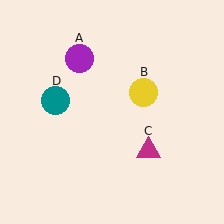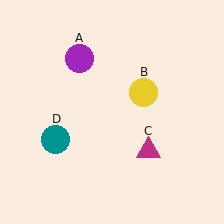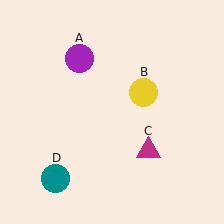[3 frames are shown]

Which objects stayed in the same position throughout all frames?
Purple circle (object A) and yellow circle (object B) and magenta triangle (object C) remained stationary.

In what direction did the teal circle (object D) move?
The teal circle (object D) moved down.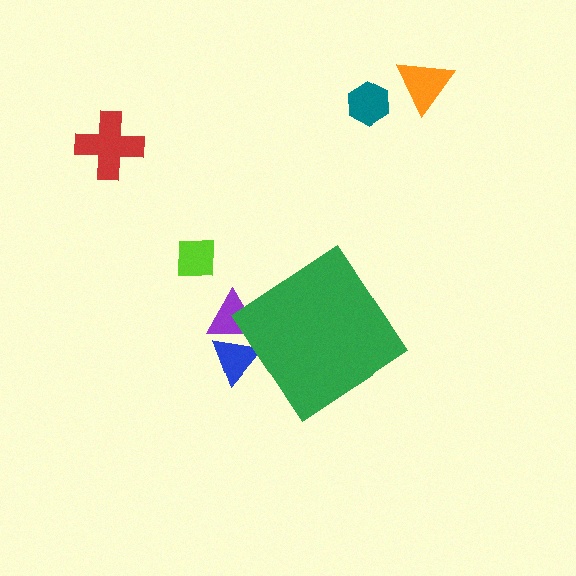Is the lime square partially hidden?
No, the lime square is fully visible.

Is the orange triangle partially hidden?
No, the orange triangle is fully visible.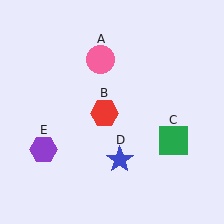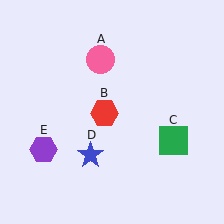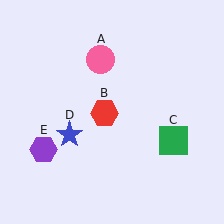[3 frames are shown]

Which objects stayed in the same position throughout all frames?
Pink circle (object A) and red hexagon (object B) and green square (object C) and purple hexagon (object E) remained stationary.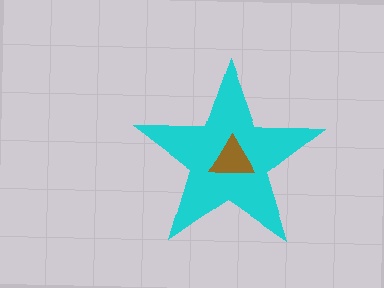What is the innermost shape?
The brown triangle.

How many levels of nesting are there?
2.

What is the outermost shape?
The cyan star.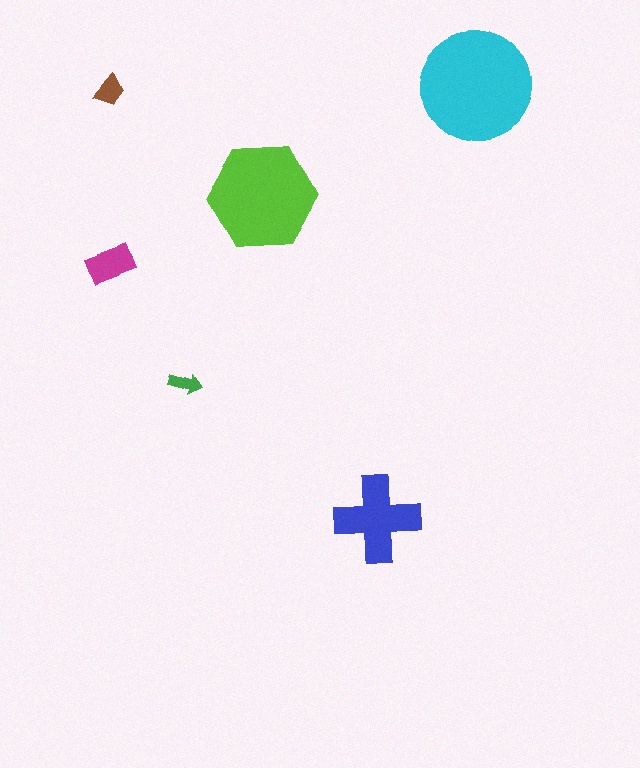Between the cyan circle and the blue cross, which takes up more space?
The cyan circle.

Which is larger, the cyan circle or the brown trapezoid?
The cyan circle.